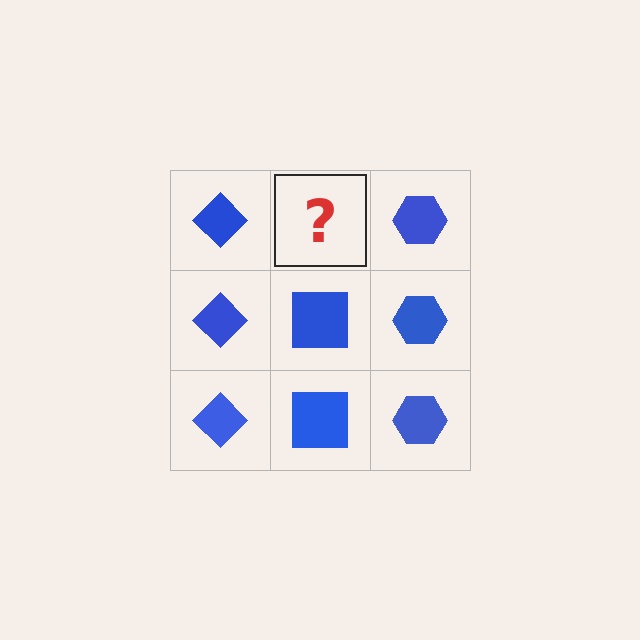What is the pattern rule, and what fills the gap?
The rule is that each column has a consistent shape. The gap should be filled with a blue square.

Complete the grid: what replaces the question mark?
The question mark should be replaced with a blue square.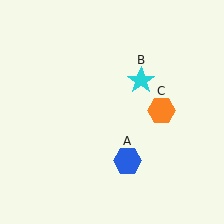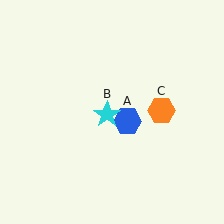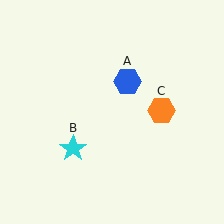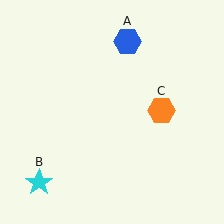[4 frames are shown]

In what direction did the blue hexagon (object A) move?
The blue hexagon (object A) moved up.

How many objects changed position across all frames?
2 objects changed position: blue hexagon (object A), cyan star (object B).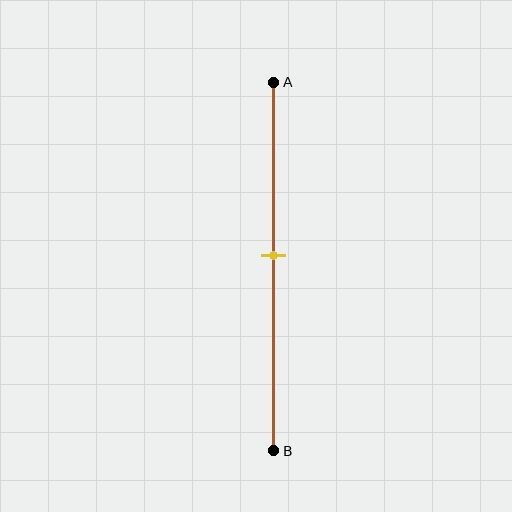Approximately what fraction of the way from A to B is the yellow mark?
The yellow mark is approximately 45% of the way from A to B.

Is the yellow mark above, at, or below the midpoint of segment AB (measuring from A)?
The yellow mark is above the midpoint of segment AB.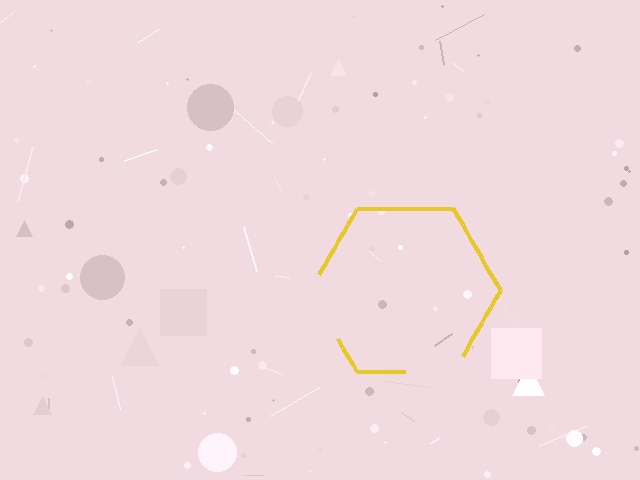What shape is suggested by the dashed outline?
The dashed outline suggests a hexagon.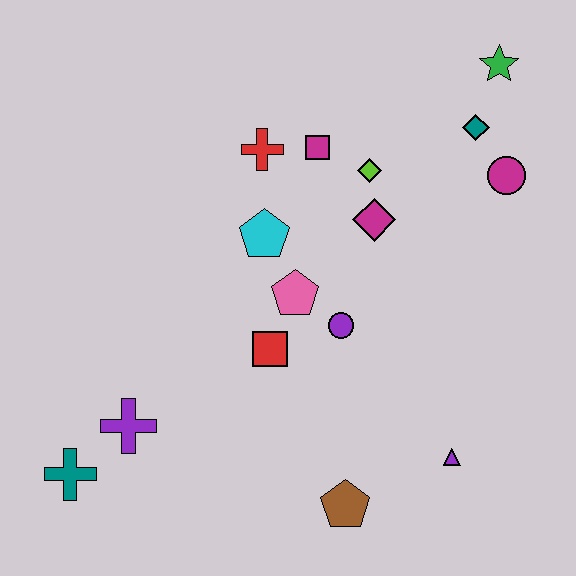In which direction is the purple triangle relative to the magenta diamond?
The purple triangle is below the magenta diamond.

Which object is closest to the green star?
The teal diamond is closest to the green star.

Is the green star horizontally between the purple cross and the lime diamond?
No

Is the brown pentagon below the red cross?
Yes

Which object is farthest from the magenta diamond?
The teal cross is farthest from the magenta diamond.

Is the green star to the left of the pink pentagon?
No